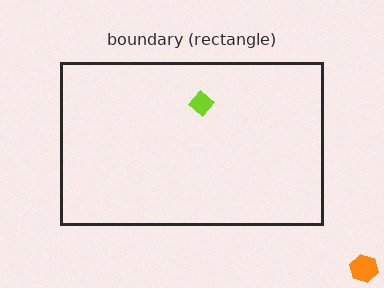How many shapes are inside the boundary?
1 inside, 1 outside.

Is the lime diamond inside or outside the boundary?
Inside.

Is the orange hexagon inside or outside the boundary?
Outside.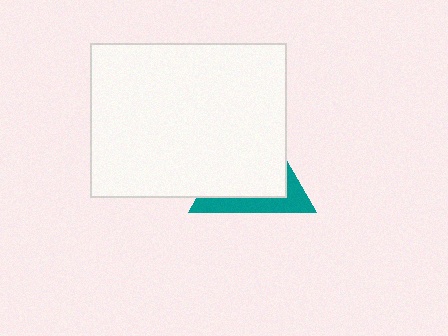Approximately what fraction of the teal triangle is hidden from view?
Roughly 69% of the teal triangle is hidden behind the white rectangle.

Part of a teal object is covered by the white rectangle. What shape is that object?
It is a triangle.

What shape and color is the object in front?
The object in front is a white rectangle.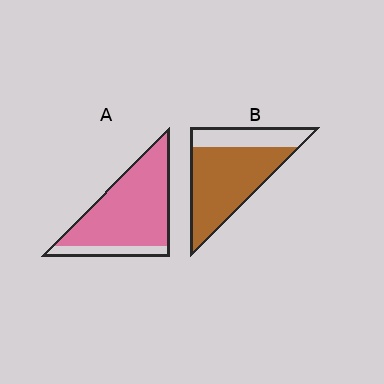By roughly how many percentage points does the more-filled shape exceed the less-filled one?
By roughly 10 percentage points (A over B).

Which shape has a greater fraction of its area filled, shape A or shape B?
Shape A.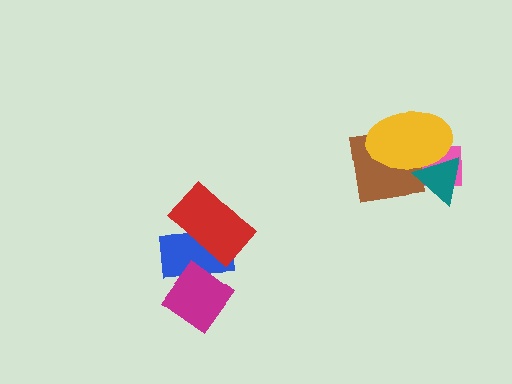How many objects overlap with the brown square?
3 objects overlap with the brown square.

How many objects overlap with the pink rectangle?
3 objects overlap with the pink rectangle.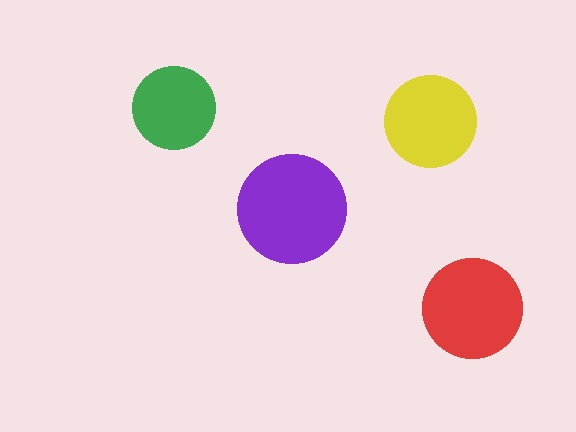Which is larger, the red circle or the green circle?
The red one.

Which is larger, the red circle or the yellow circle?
The red one.